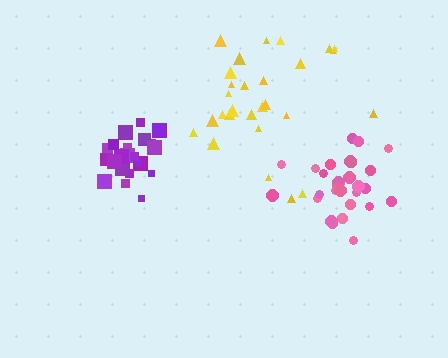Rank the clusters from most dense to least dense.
purple, pink, yellow.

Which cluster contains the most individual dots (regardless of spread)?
Yellow (28).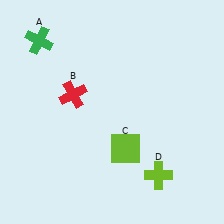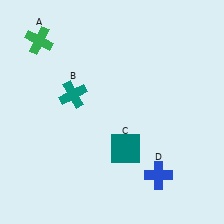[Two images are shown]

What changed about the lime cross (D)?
In Image 1, D is lime. In Image 2, it changed to blue.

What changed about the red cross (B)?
In Image 1, B is red. In Image 2, it changed to teal.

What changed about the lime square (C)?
In Image 1, C is lime. In Image 2, it changed to teal.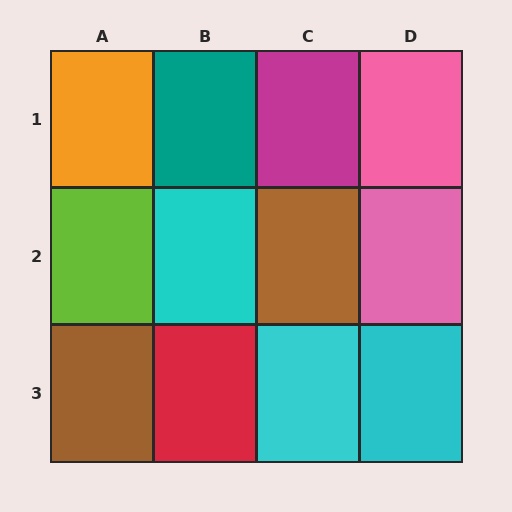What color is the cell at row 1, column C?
Magenta.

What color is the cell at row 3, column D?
Cyan.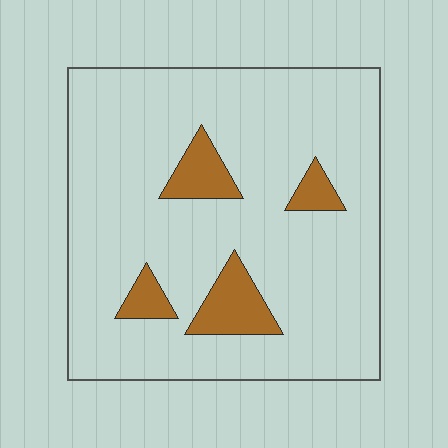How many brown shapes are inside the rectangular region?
4.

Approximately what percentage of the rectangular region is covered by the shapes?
Approximately 10%.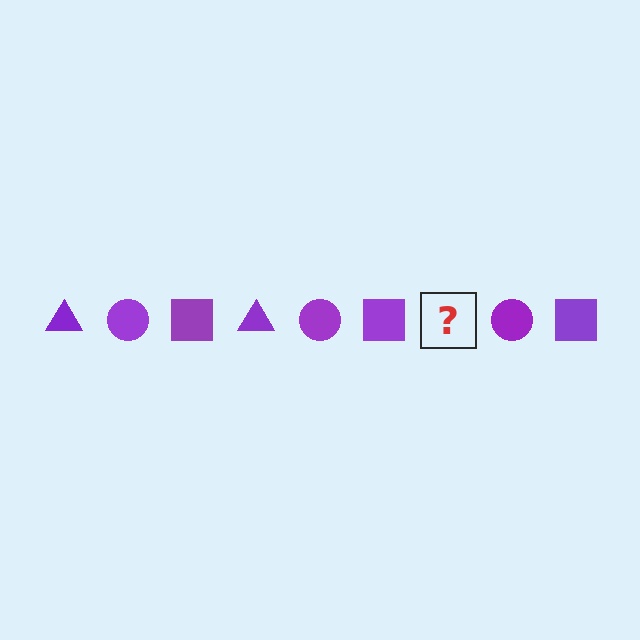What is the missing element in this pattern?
The missing element is a purple triangle.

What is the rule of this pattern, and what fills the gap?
The rule is that the pattern cycles through triangle, circle, square shapes in purple. The gap should be filled with a purple triangle.